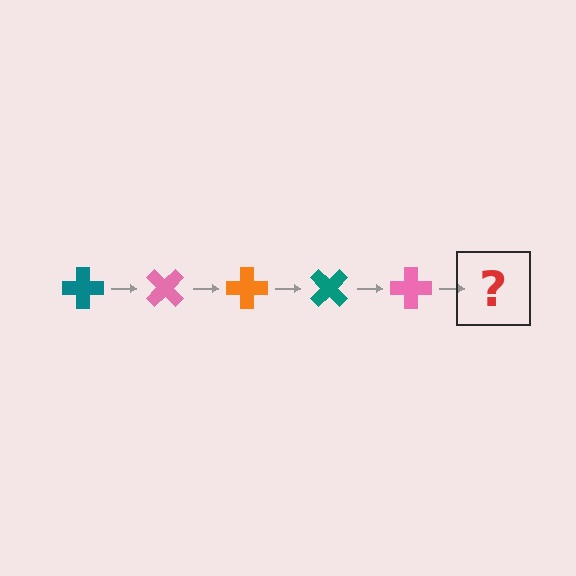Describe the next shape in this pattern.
It should be an orange cross, rotated 225 degrees from the start.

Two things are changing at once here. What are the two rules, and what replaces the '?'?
The two rules are that it rotates 45 degrees each step and the color cycles through teal, pink, and orange. The '?' should be an orange cross, rotated 225 degrees from the start.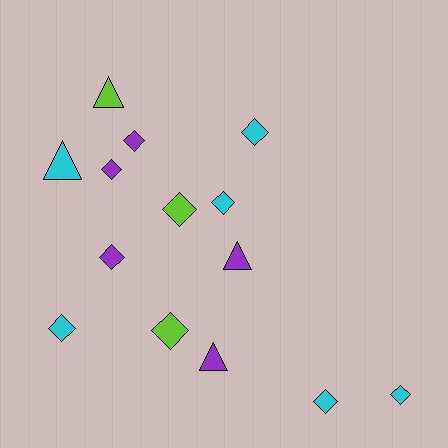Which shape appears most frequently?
Diamond, with 10 objects.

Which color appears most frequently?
Cyan, with 6 objects.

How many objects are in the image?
There are 14 objects.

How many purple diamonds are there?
There are 3 purple diamonds.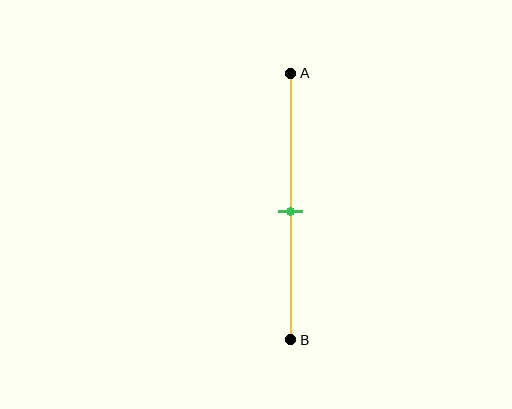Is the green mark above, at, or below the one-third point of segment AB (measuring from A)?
The green mark is below the one-third point of segment AB.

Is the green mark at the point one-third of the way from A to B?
No, the mark is at about 50% from A, not at the 33% one-third point.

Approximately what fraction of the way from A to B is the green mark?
The green mark is approximately 50% of the way from A to B.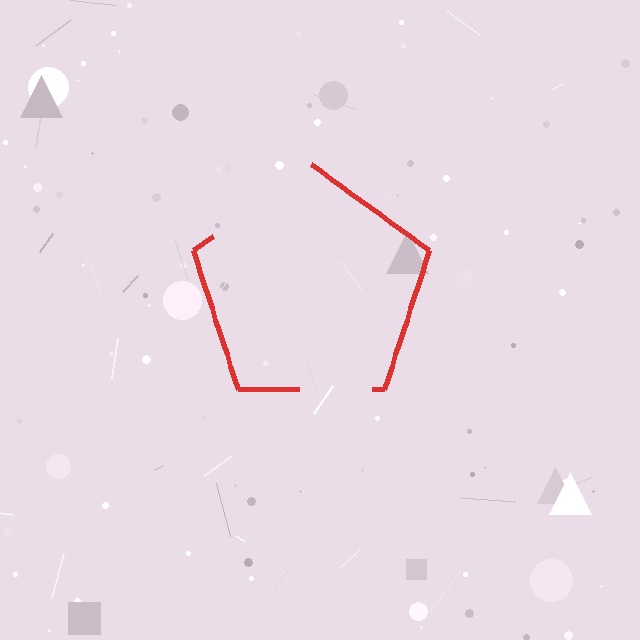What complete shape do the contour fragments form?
The contour fragments form a pentagon.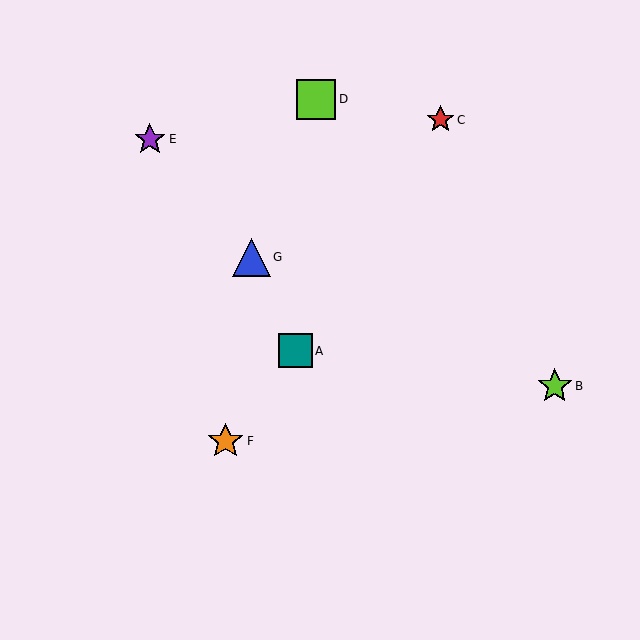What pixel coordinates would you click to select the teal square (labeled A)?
Click at (295, 351) to select the teal square A.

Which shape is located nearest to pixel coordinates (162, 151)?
The purple star (labeled E) at (150, 139) is nearest to that location.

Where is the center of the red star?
The center of the red star is at (440, 120).